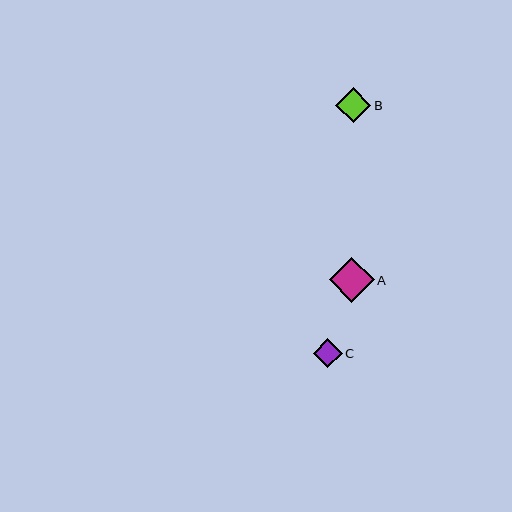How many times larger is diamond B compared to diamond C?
Diamond B is approximately 1.2 times the size of diamond C.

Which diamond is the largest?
Diamond A is the largest with a size of approximately 45 pixels.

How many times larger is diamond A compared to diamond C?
Diamond A is approximately 1.6 times the size of diamond C.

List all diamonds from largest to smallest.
From largest to smallest: A, B, C.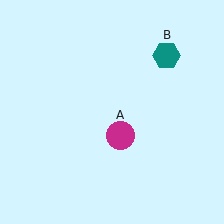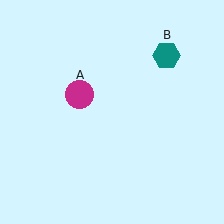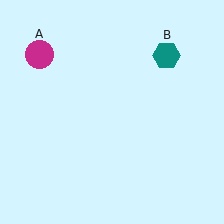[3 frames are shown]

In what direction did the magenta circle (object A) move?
The magenta circle (object A) moved up and to the left.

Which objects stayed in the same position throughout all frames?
Teal hexagon (object B) remained stationary.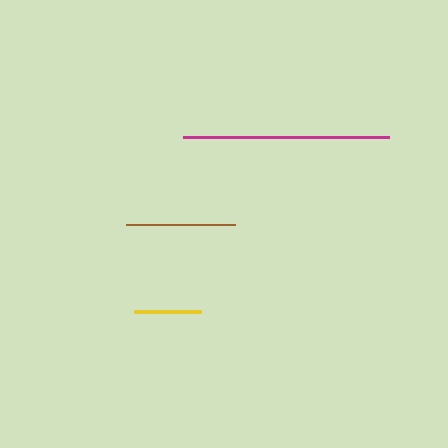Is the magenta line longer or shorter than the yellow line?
The magenta line is longer than the yellow line.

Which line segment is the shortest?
The yellow line is the shortest at approximately 67 pixels.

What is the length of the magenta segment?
The magenta segment is approximately 206 pixels long.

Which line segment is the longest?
The magenta line is the longest at approximately 206 pixels.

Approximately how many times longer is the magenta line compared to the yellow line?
The magenta line is approximately 3.1 times the length of the yellow line.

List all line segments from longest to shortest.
From longest to shortest: magenta, brown, yellow.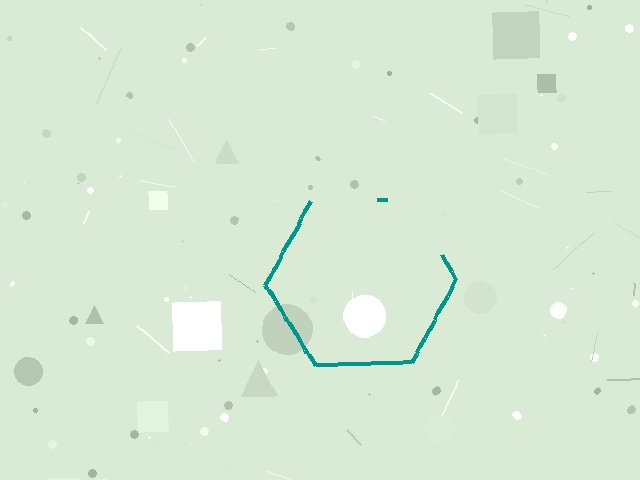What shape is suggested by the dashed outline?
The dashed outline suggests a hexagon.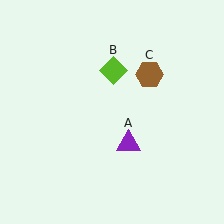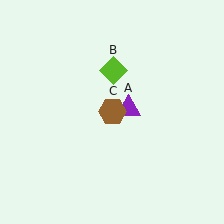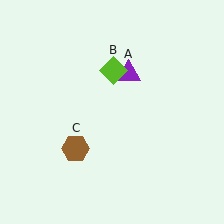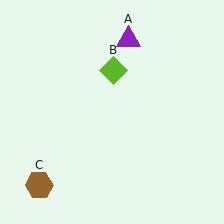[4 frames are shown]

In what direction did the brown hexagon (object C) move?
The brown hexagon (object C) moved down and to the left.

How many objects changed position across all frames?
2 objects changed position: purple triangle (object A), brown hexagon (object C).